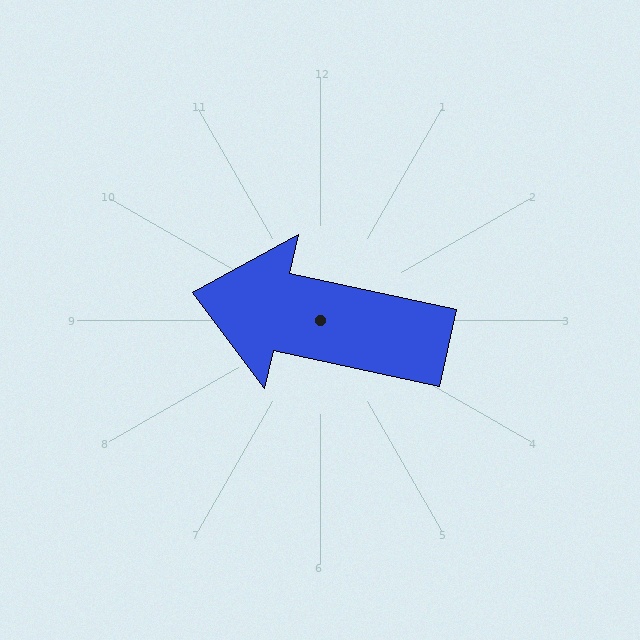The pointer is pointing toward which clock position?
Roughly 9 o'clock.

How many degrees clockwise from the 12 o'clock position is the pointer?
Approximately 282 degrees.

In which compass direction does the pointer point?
West.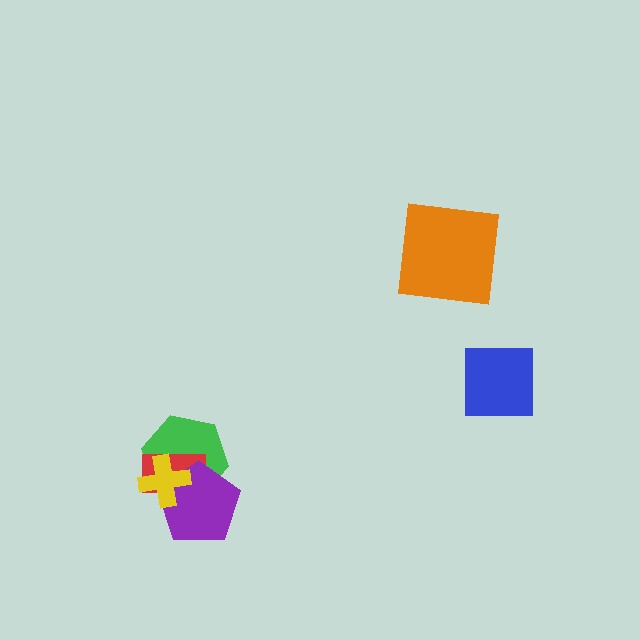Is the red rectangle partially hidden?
Yes, it is partially covered by another shape.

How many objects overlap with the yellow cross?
3 objects overlap with the yellow cross.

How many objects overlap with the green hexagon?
3 objects overlap with the green hexagon.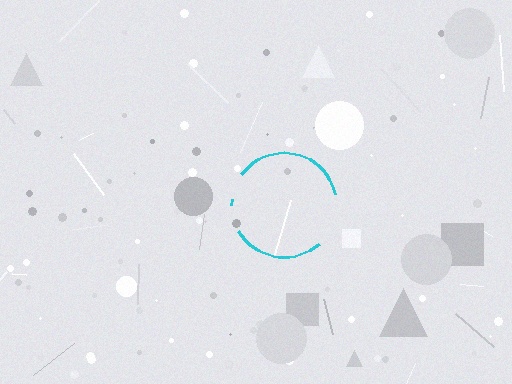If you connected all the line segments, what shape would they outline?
They would outline a circle.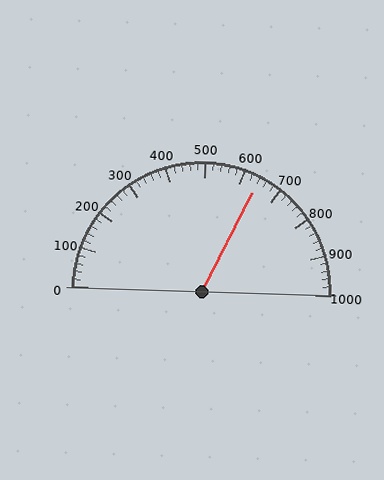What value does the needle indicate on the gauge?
The needle indicates approximately 640.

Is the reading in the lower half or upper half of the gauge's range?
The reading is in the upper half of the range (0 to 1000).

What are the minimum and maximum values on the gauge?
The gauge ranges from 0 to 1000.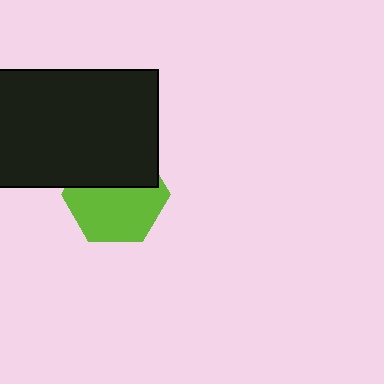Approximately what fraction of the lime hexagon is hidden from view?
Roughly 40% of the lime hexagon is hidden behind the black rectangle.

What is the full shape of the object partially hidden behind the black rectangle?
The partially hidden object is a lime hexagon.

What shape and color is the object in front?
The object in front is a black rectangle.